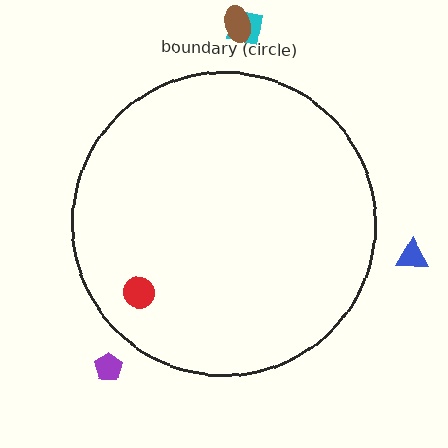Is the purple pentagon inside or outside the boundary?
Outside.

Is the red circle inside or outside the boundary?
Inside.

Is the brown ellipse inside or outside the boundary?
Outside.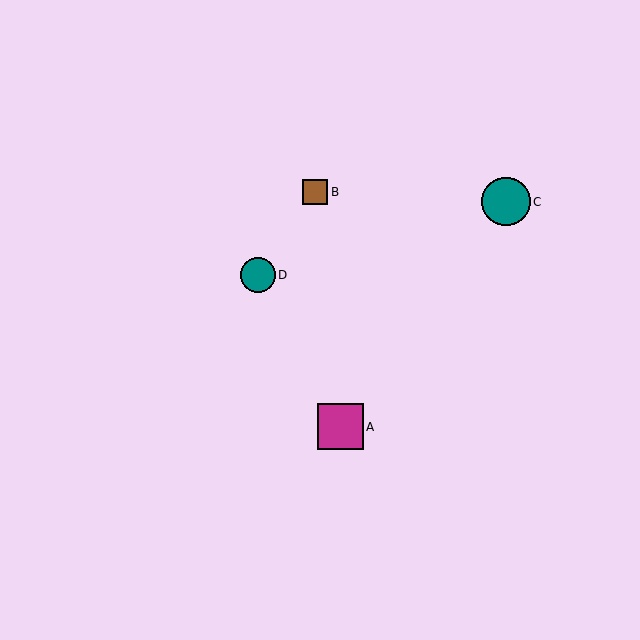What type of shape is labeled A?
Shape A is a magenta square.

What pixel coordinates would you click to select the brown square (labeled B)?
Click at (315, 192) to select the brown square B.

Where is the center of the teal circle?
The center of the teal circle is at (258, 275).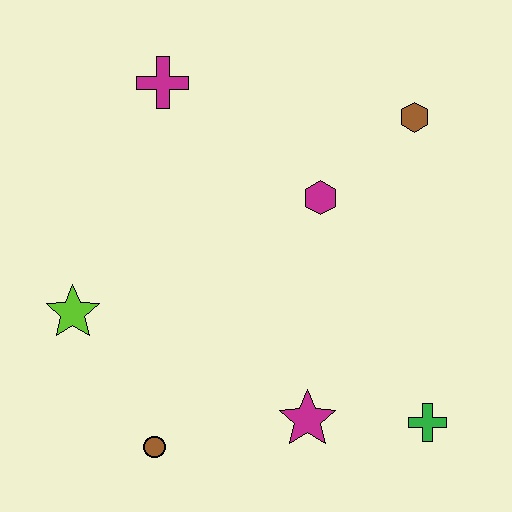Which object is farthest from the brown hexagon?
The brown circle is farthest from the brown hexagon.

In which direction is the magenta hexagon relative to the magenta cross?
The magenta hexagon is to the right of the magenta cross.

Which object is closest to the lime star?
The brown circle is closest to the lime star.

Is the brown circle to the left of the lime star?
No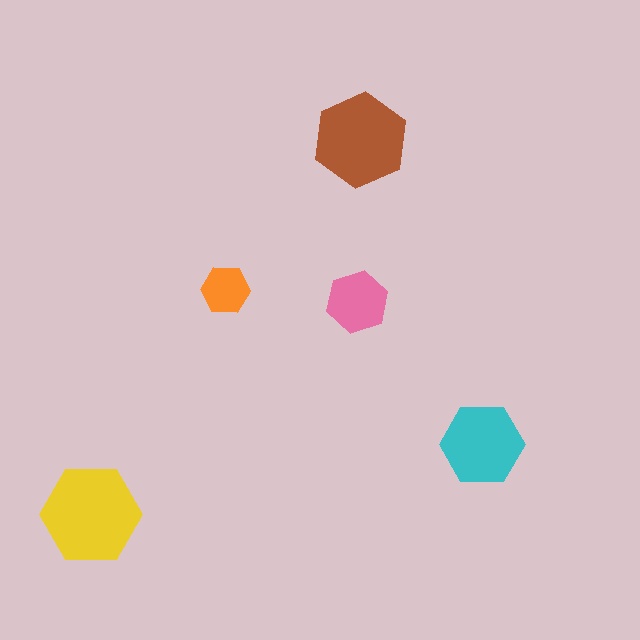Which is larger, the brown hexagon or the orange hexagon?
The brown one.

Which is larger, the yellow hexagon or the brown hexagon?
The yellow one.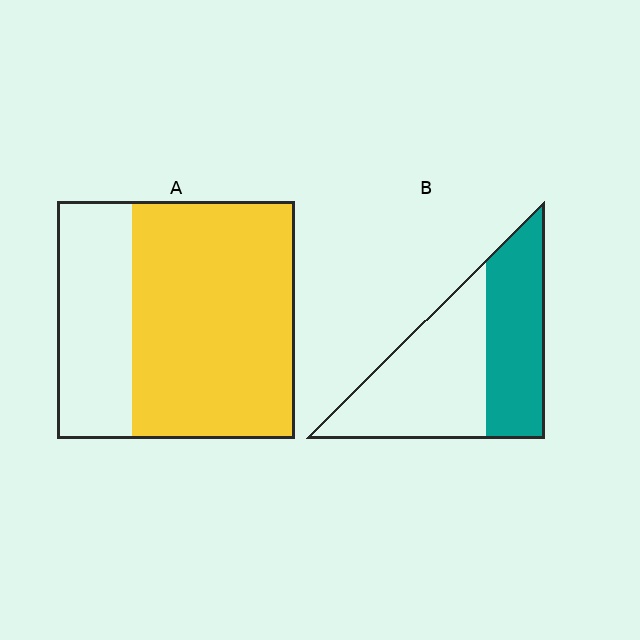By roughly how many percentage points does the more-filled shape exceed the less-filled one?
By roughly 25 percentage points (A over B).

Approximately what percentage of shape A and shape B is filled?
A is approximately 70% and B is approximately 45%.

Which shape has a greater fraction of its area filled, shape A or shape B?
Shape A.